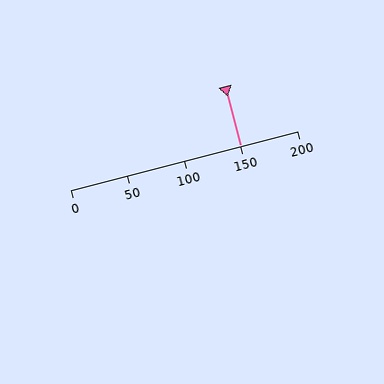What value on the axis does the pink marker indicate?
The marker indicates approximately 150.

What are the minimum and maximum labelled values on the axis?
The axis runs from 0 to 200.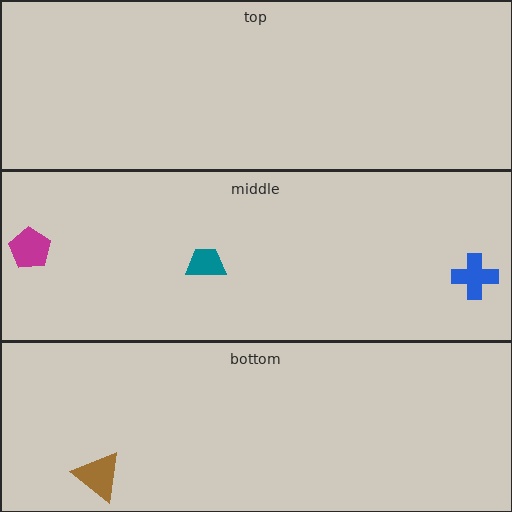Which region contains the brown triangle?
The bottom region.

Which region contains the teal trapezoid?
The middle region.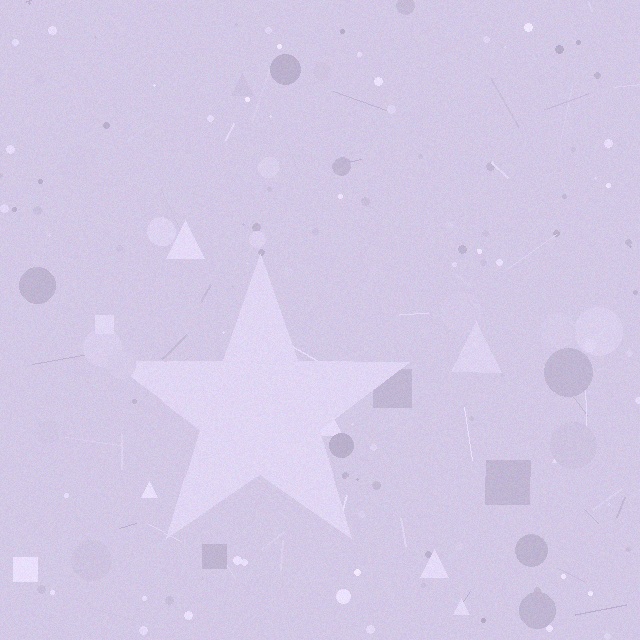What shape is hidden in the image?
A star is hidden in the image.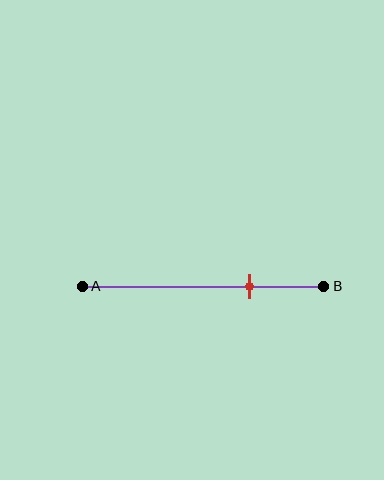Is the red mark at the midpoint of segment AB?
No, the mark is at about 70% from A, not at the 50% midpoint.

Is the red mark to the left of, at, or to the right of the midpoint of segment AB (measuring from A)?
The red mark is to the right of the midpoint of segment AB.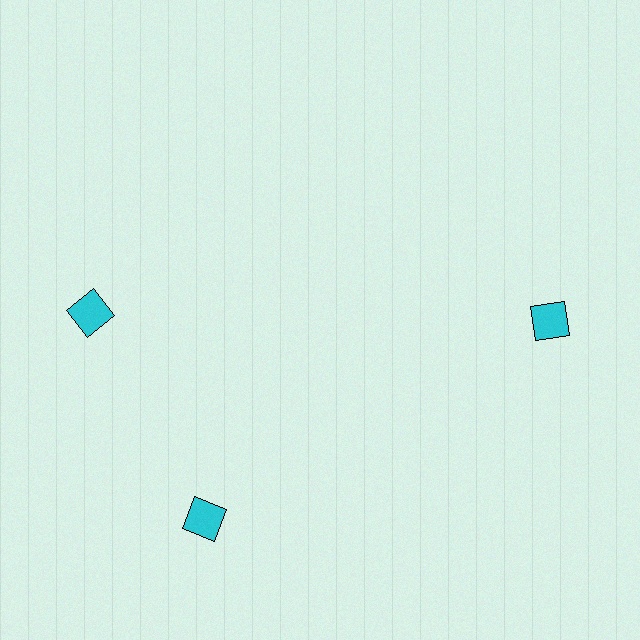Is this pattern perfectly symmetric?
No. The 3 cyan diamonds are arranged in a ring, but one element near the 11 o'clock position is rotated out of alignment along the ring, breaking the 3-fold rotational symmetry.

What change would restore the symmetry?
The symmetry would be restored by rotating it back into even spacing with its neighbors so that all 3 diamonds sit at equal angles and equal distance from the center.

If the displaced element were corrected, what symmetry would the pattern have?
It would have 3-fold rotational symmetry — the pattern would map onto itself every 120 degrees.